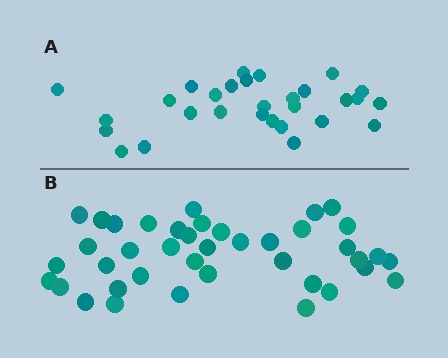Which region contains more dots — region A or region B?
Region B (the bottom region) has more dots.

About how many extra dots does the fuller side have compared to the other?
Region B has roughly 12 or so more dots than region A.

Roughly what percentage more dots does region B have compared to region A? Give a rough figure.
About 40% more.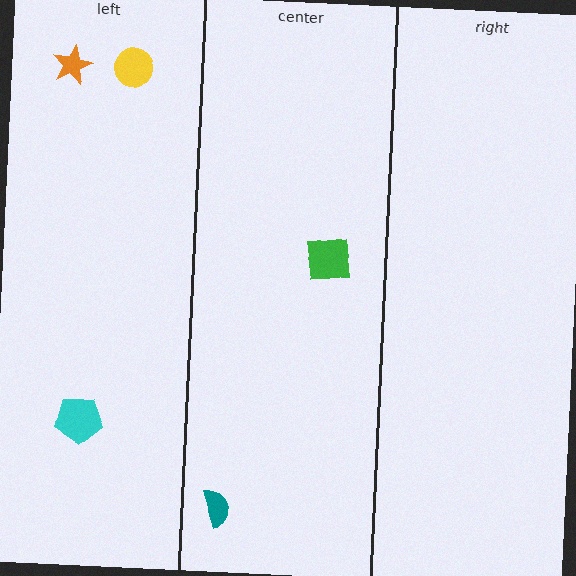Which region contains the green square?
The center region.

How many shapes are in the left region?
3.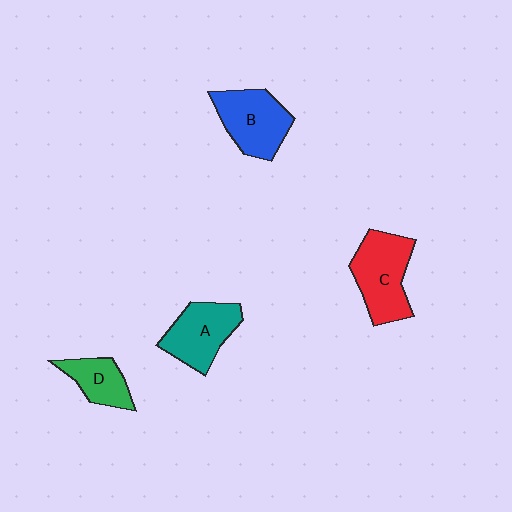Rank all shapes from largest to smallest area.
From largest to smallest: C (red), B (blue), A (teal), D (green).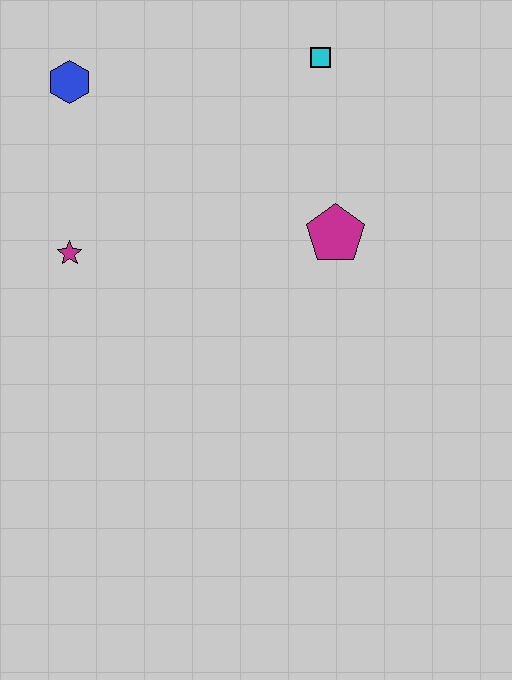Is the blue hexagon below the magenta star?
No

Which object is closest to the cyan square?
The magenta pentagon is closest to the cyan square.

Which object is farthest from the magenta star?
The cyan square is farthest from the magenta star.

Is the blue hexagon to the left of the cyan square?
Yes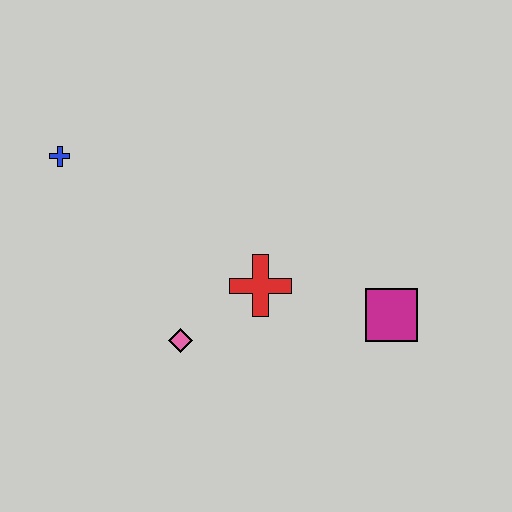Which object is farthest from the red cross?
The blue cross is farthest from the red cross.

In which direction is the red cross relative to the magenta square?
The red cross is to the left of the magenta square.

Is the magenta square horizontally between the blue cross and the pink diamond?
No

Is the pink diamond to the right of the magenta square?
No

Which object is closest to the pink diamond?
The red cross is closest to the pink diamond.